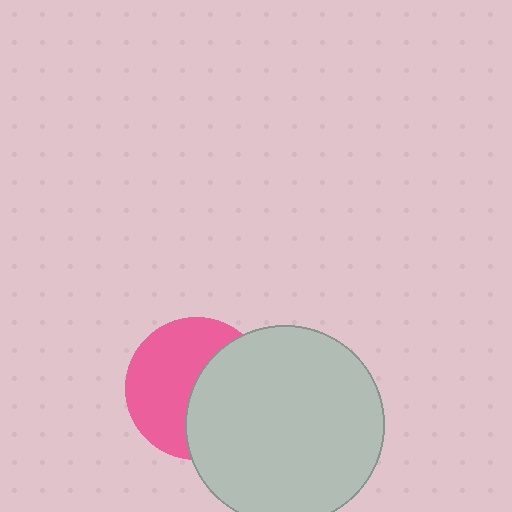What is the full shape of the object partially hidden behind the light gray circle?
The partially hidden object is a pink circle.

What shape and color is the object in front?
The object in front is a light gray circle.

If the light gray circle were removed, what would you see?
You would see the complete pink circle.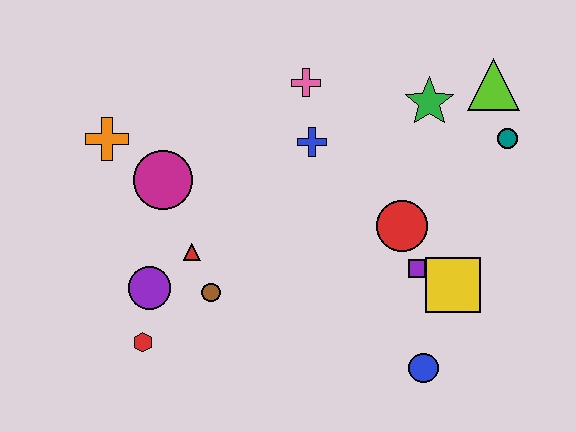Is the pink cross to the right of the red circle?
No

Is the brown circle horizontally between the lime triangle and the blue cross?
No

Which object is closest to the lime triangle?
The teal circle is closest to the lime triangle.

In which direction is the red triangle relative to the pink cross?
The red triangle is below the pink cross.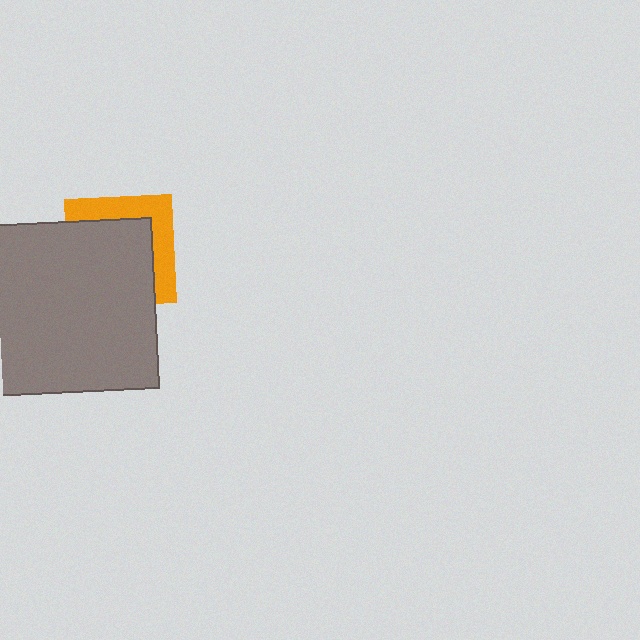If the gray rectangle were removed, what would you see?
You would see the complete orange square.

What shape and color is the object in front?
The object in front is a gray rectangle.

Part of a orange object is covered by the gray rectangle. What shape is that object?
It is a square.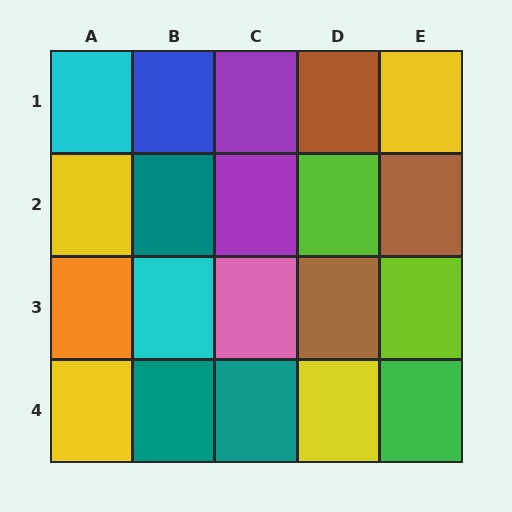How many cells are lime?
2 cells are lime.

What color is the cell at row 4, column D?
Yellow.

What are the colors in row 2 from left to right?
Yellow, teal, purple, lime, brown.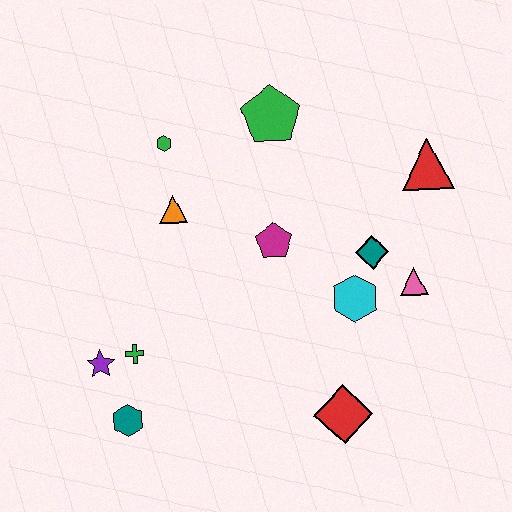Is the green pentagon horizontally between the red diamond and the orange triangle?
Yes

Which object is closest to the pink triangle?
The teal diamond is closest to the pink triangle.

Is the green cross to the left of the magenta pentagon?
Yes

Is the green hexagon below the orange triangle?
No